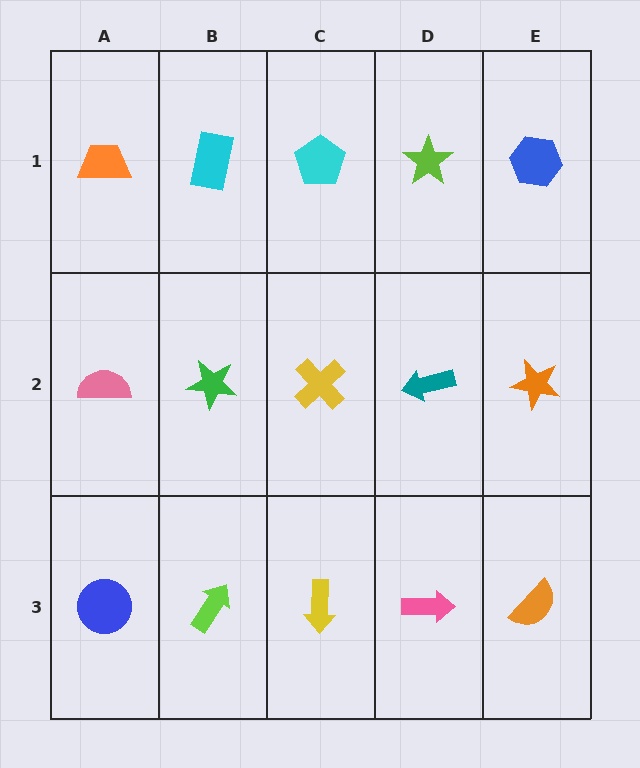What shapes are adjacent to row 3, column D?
A teal arrow (row 2, column D), a yellow arrow (row 3, column C), an orange semicircle (row 3, column E).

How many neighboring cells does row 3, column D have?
3.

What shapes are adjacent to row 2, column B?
A cyan rectangle (row 1, column B), a lime arrow (row 3, column B), a pink semicircle (row 2, column A), a yellow cross (row 2, column C).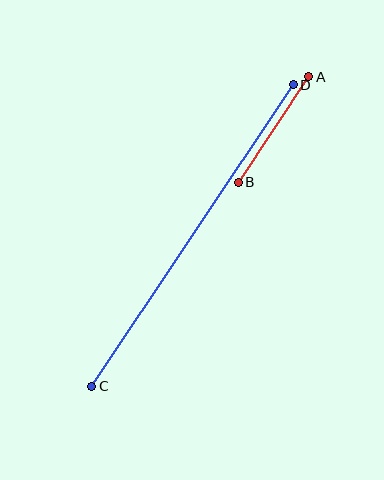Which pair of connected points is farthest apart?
Points C and D are farthest apart.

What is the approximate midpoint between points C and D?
The midpoint is at approximately (192, 235) pixels.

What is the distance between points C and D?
The distance is approximately 363 pixels.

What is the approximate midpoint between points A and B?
The midpoint is at approximately (274, 130) pixels.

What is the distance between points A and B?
The distance is approximately 127 pixels.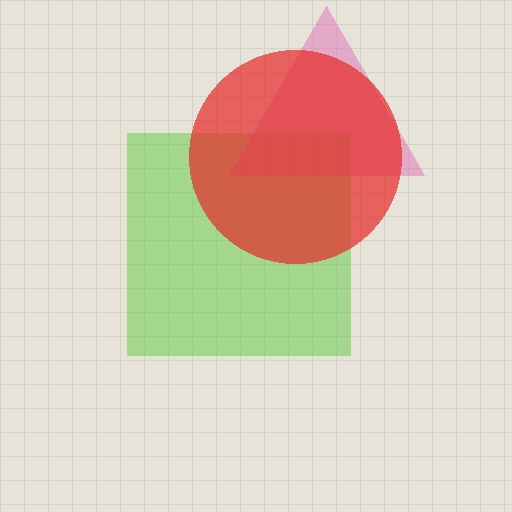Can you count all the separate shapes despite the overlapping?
Yes, there are 3 separate shapes.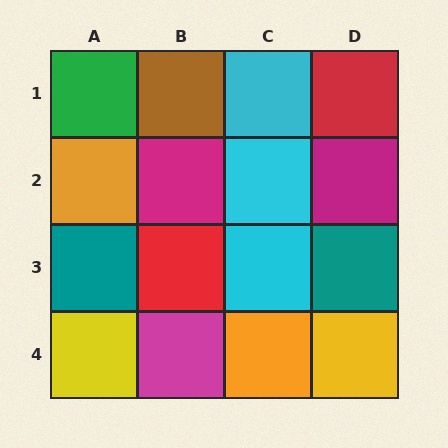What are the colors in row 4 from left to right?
Yellow, magenta, orange, yellow.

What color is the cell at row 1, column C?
Cyan.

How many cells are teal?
2 cells are teal.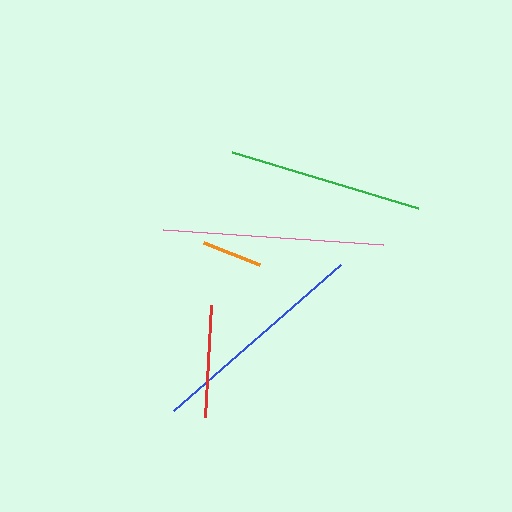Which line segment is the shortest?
The orange line is the shortest at approximately 61 pixels.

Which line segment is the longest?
The blue line is the longest at approximately 222 pixels.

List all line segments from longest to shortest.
From longest to shortest: blue, pink, green, red, orange.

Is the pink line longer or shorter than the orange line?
The pink line is longer than the orange line.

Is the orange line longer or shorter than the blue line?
The blue line is longer than the orange line.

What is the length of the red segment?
The red segment is approximately 112 pixels long.